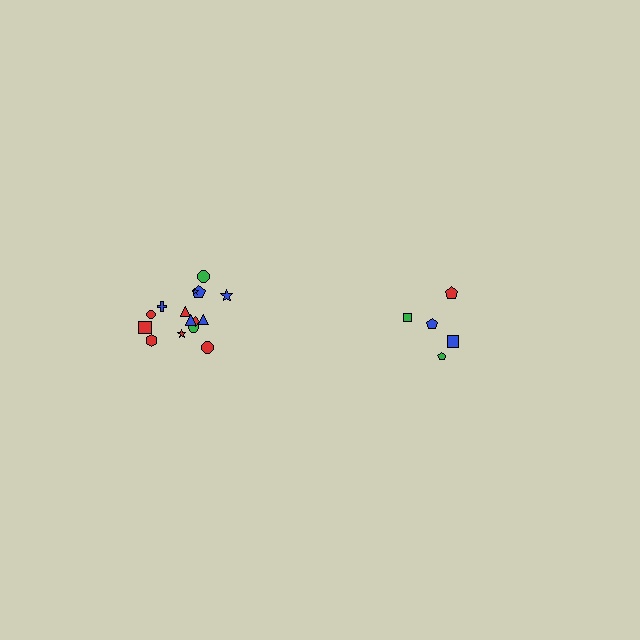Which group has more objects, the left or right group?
The left group.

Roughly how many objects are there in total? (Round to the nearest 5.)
Roughly 20 objects in total.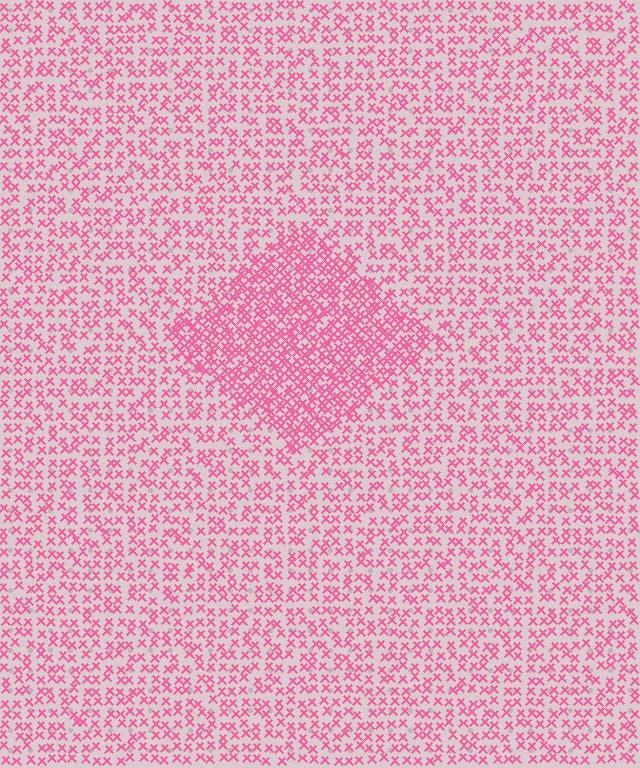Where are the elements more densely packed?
The elements are more densely packed inside the diamond boundary.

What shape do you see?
I see a diamond.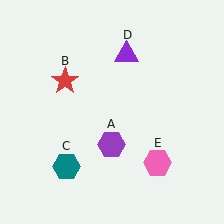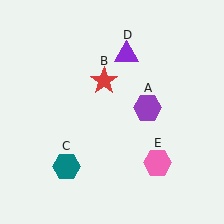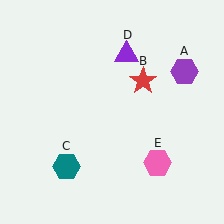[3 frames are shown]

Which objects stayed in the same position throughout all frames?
Teal hexagon (object C) and purple triangle (object D) and pink hexagon (object E) remained stationary.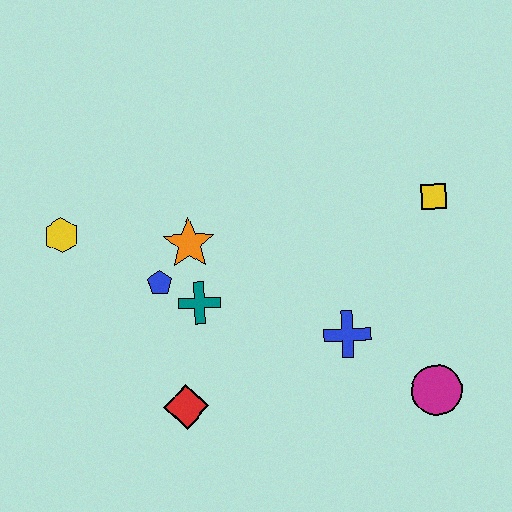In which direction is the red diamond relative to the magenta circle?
The red diamond is to the left of the magenta circle.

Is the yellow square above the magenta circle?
Yes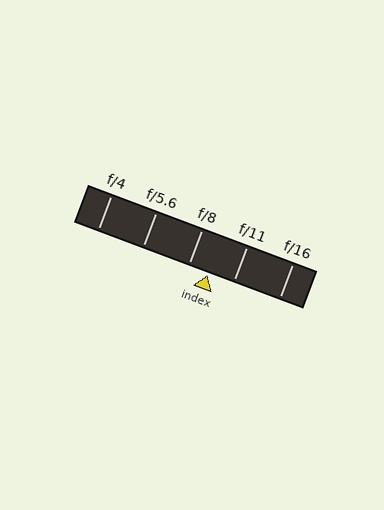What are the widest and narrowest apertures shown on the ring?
The widest aperture shown is f/4 and the narrowest is f/16.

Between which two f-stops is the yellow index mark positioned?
The index mark is between f/8 and f/11.